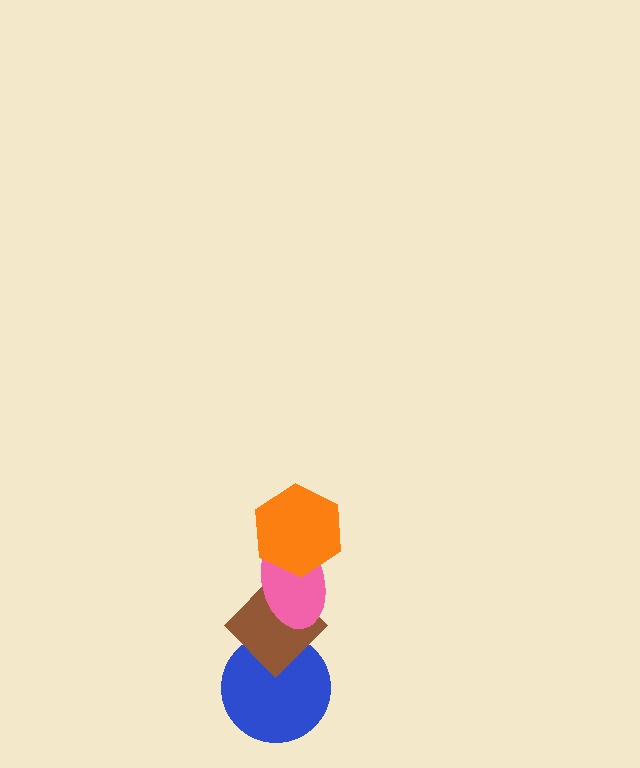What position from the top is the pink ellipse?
The pink ellipse is 2nd from the top.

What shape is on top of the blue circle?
The brown diamond is on top of the blue circle.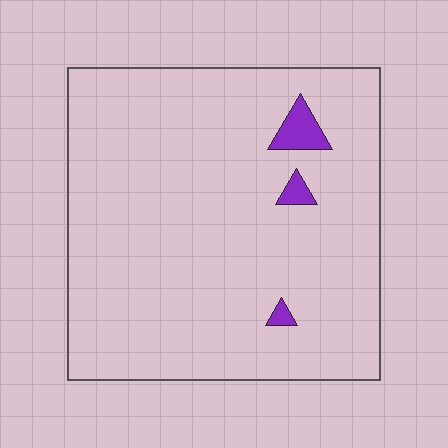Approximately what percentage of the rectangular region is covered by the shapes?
Approximately 5%.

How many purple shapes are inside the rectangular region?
3.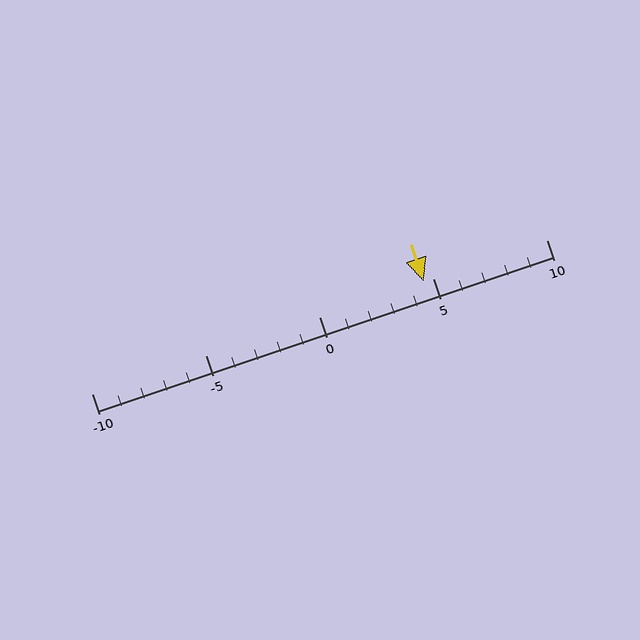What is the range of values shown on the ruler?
The ruler shows values from -10 to 10.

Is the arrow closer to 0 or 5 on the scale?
The arrow is closer to 5.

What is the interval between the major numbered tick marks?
The major tick marks are spaced 5 units apart.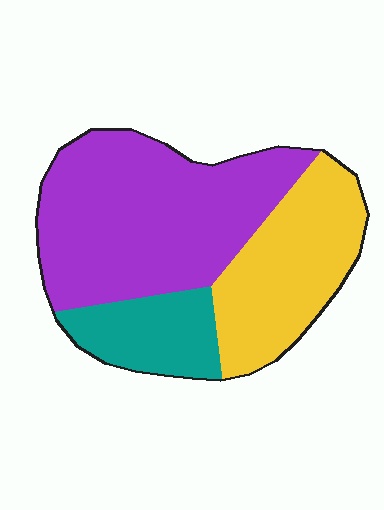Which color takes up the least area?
Teal, at roughly 15%.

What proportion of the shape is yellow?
Yellow takes up about one third (1/3) of the shape.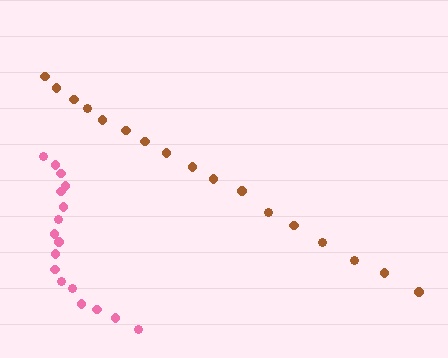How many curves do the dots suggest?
There are 2 distinct paths.